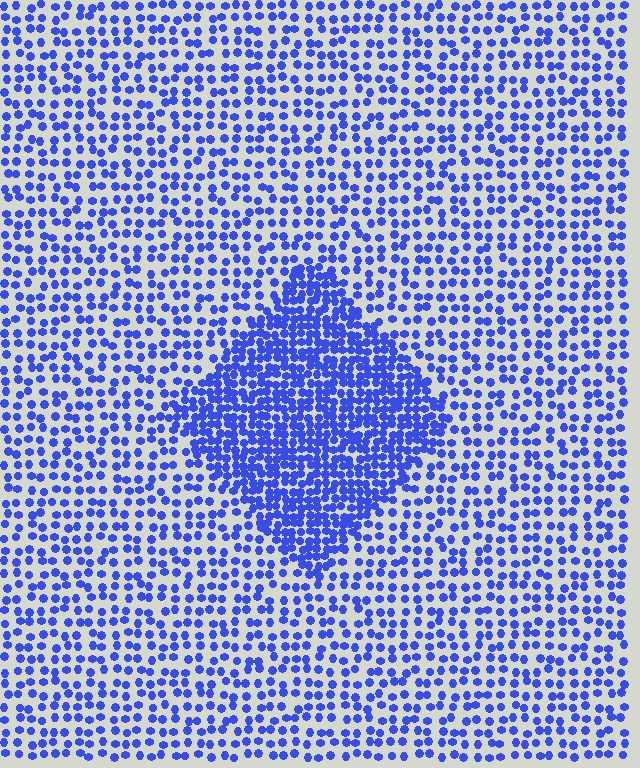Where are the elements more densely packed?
The elements are more densely packed inside the diamond boundary.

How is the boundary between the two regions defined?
The boundary is defined by a change in element density (approximately 2.1x ratio). All elements are the same color, size, and shape.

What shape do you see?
I see a diamond.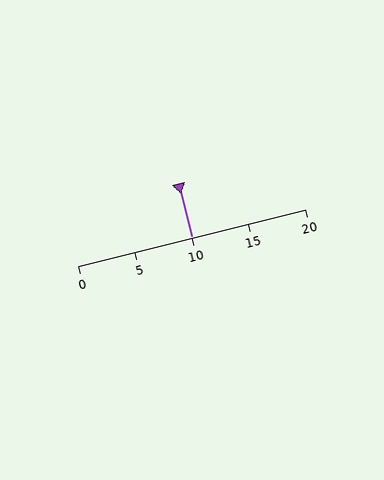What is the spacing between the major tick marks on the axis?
The major ticks are spaced 5 apart.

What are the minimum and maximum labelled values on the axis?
The axis runs from 0 to 20.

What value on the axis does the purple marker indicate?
The marker indicates approximately 10.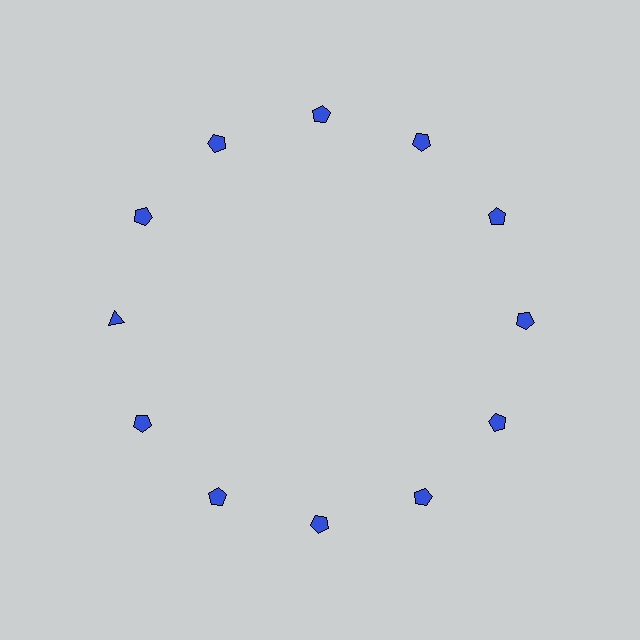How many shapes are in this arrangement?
There are 12 shapes arranged in a ring pattern.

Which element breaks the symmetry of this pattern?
The blue triangle at roughly the 9 o'clock position breaks the symmetry. All other shapes are blue pentagons.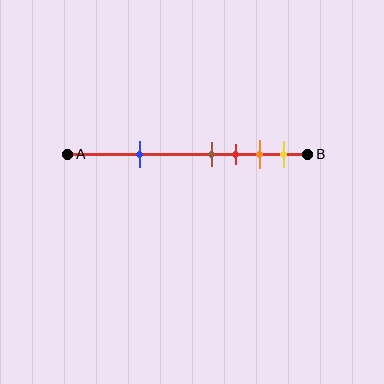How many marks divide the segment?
There are 5 marks dividing the segment.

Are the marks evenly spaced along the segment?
No, the marks are not evenly spaced.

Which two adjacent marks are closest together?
The brown and red marks are the closest adjacent pair.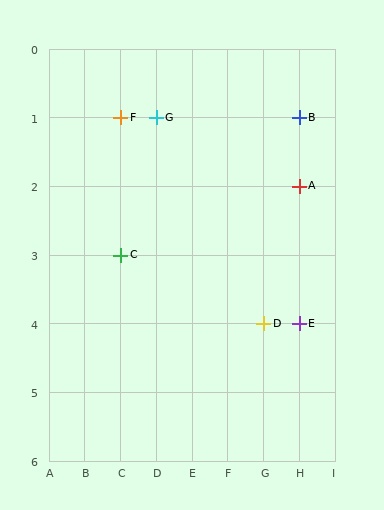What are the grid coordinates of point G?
Point G is at grid coordinates (D, 1).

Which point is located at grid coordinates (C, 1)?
Point F is at (C, 1).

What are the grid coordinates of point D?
Point D is at grid coordinates (G, 4).